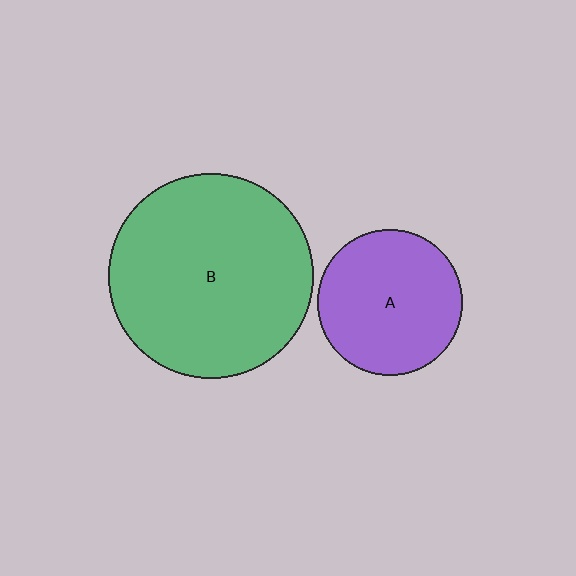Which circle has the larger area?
Circle B (green).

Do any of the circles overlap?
No, none of the circles overlap.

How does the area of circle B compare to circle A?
Approximately 2.0 times.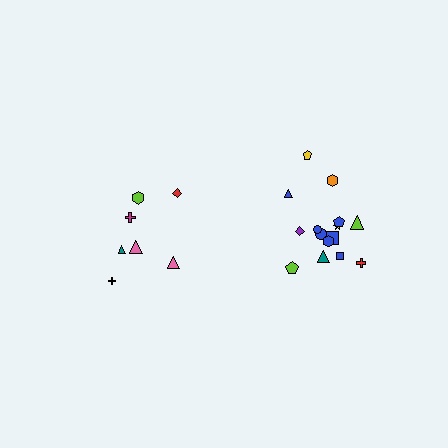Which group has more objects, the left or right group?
The right group.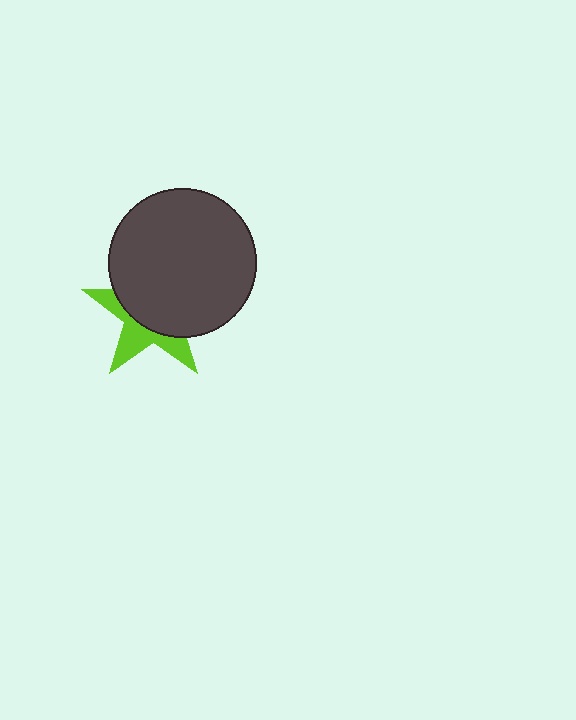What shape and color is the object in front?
The object in front is a dark gray circle.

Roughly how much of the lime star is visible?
A small part of it is visible (roughly 38%).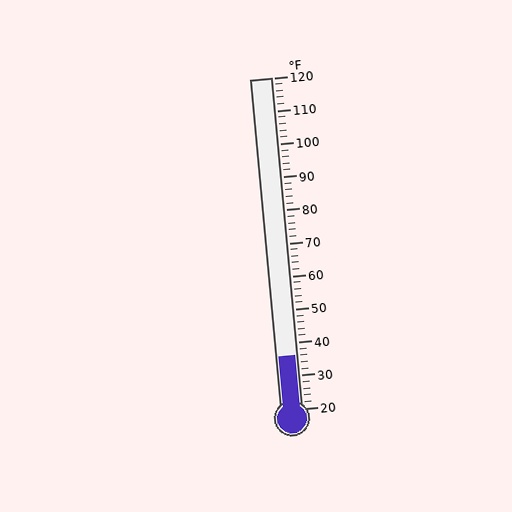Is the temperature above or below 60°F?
The temperature is below 60°F.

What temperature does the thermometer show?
The thermometer shows approximately 36°F.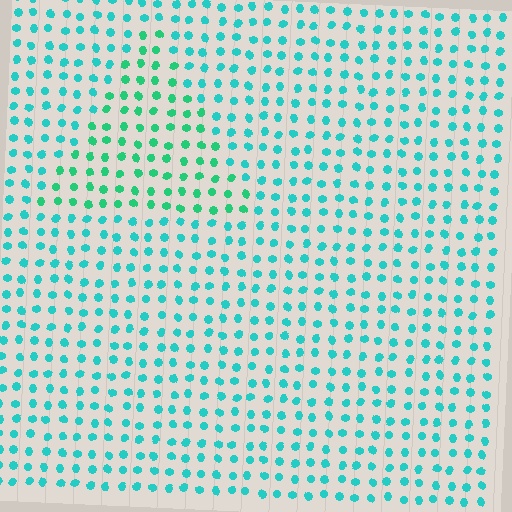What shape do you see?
I see a triangle.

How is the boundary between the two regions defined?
The boundary is defined purely by a slight shift in hue (about 27 degrees). Spacing, size, and orientation are identical on both sides.